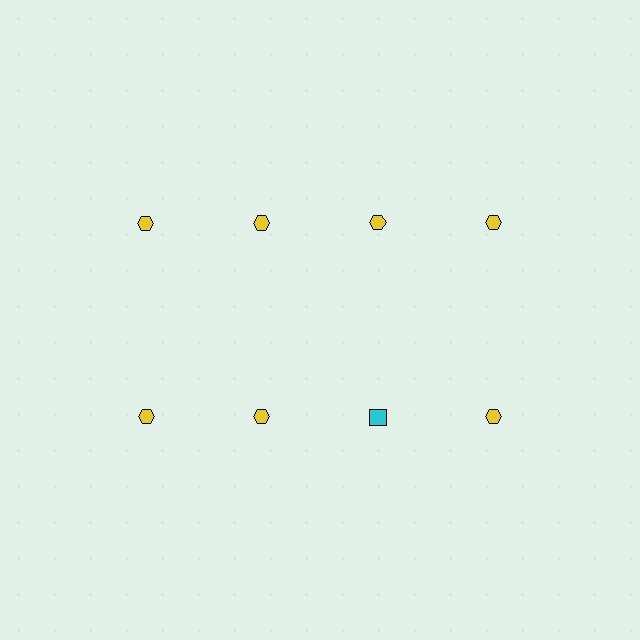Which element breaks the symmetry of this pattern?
The cyan square in the second row, center column breaks the symmetry. All other shapes are yellow hexagons.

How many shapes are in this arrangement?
There are 8 shapes arranged in a grid pattern.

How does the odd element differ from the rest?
It differs in both color (cyan instead of yellow) and shape (square instead of hexagon).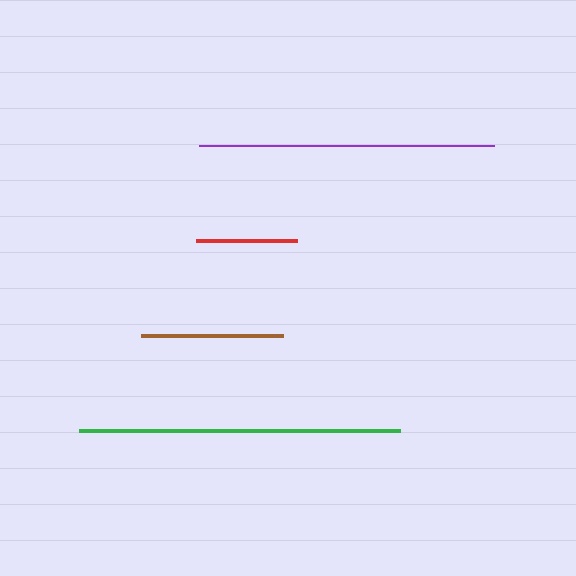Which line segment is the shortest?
The red line is the shortest at approximately 101 pixels.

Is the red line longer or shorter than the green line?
The green line is longer than the red line.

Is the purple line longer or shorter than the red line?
The purple line is longer than the red line.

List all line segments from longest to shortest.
From longest to shortest: green, purple, brown, red.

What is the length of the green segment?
The green segment is approximately 321 pixels long.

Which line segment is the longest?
The green line is the longest at approximately 321 pixels.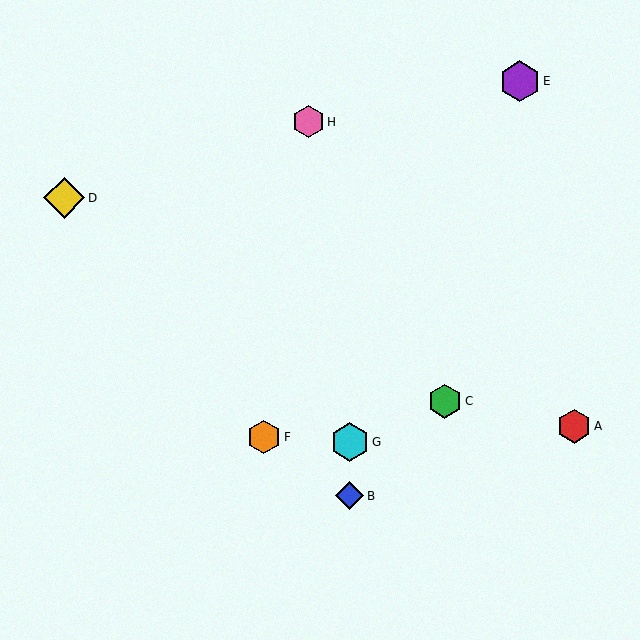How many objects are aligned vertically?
2 objects (B, G) are aligned vertically.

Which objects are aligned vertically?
Objects B, G are aligned vertically.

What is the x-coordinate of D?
Object D is at x≈64.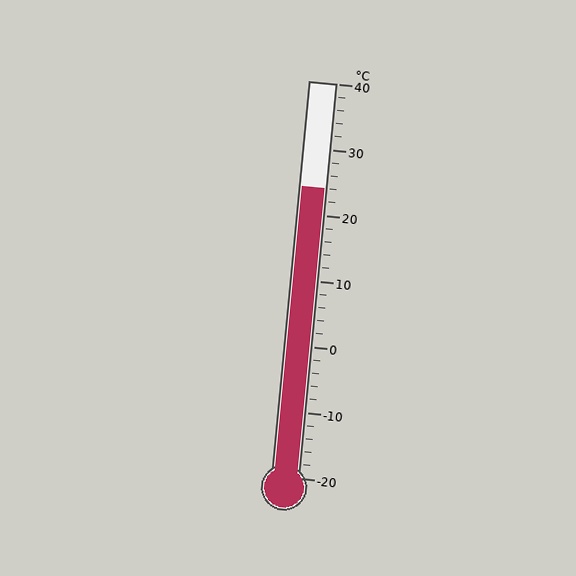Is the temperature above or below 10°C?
The temperature is above 10°C.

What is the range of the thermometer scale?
The thermometer scale ranges from -20°C to 40°C.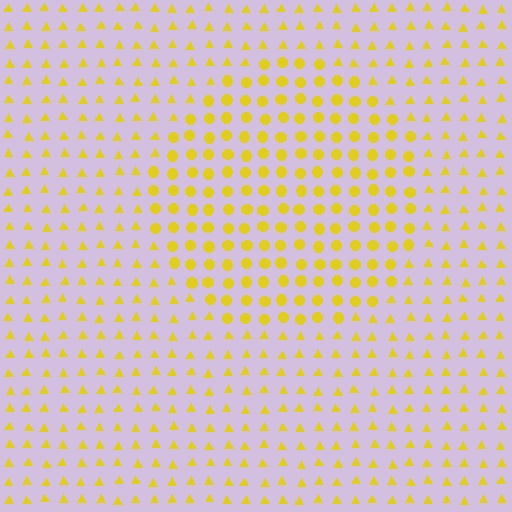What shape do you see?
I see a circle.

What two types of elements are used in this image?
The image uses circles inside the circle region and triangles outside it.